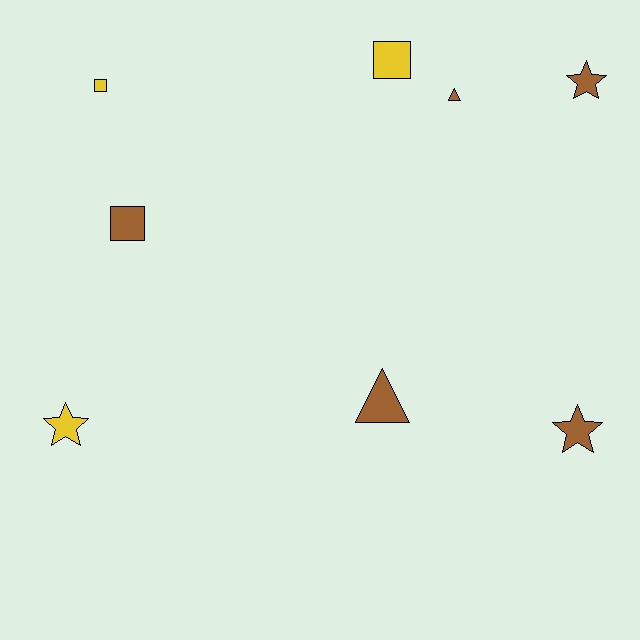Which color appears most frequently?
Brown, with 5 objects.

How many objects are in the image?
There are 8 objects.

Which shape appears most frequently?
Star, with 3 objects.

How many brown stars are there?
There are 2 brown stars.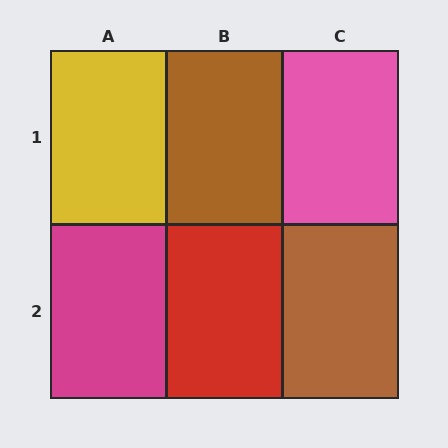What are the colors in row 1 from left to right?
Yellow, brown, pink.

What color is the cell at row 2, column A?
Magenta.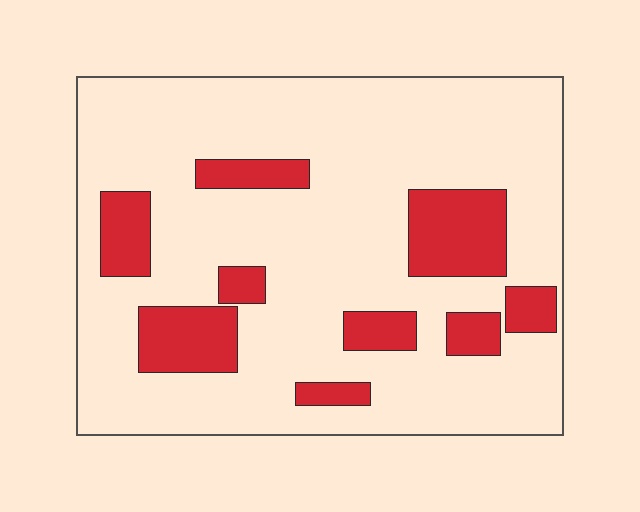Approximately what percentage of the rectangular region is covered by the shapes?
Approximately 20%.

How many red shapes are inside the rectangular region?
9.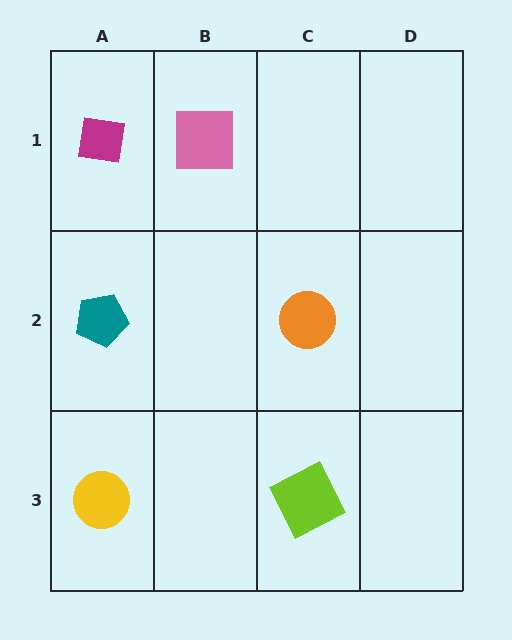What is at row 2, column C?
An orange circle.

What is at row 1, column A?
A magenta square.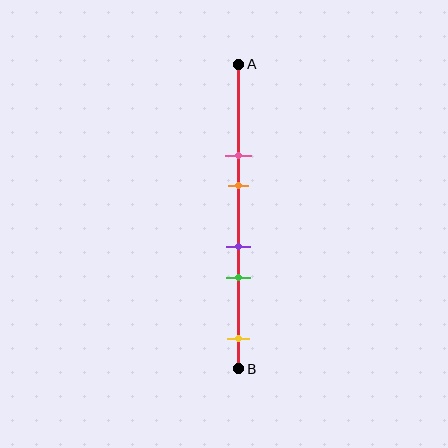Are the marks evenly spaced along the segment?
No, the marks are not evenly spaced.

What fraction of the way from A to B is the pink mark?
The pink mark is approximately 30% (0.3) of the way from A to B.